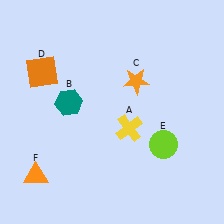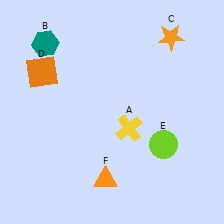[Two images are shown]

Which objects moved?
The objects that moved are: the teal hexagon (B), the orange star (C), the orange triangle (F).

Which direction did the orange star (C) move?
The orange star (C) moved up.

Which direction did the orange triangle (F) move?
The orange triangle (F) moved right.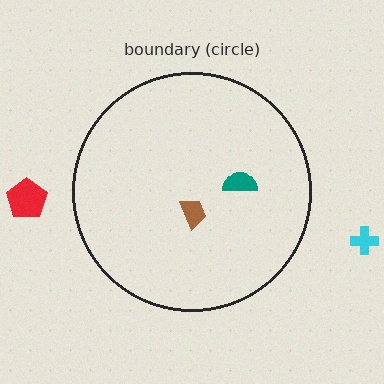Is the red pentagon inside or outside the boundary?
Outside.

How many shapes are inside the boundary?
2 inside, 2 outside.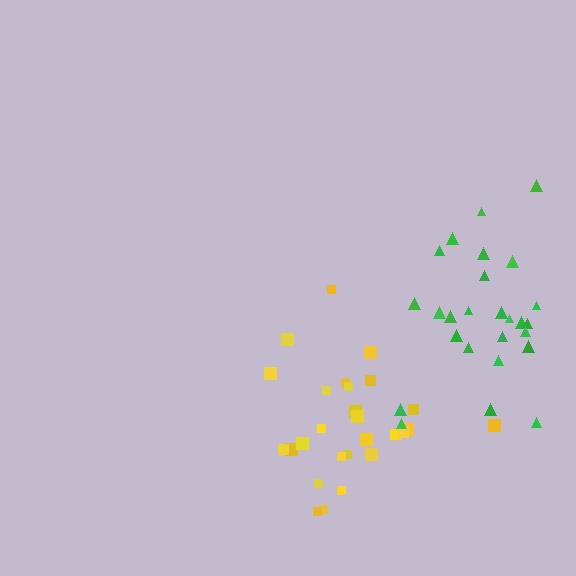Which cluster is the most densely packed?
Yellow.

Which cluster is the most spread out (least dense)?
Green.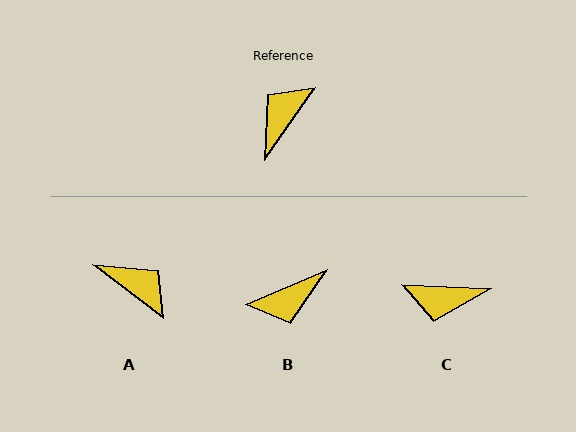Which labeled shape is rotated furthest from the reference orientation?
B, about 148 degrees away.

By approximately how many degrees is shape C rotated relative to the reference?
Approximately 122 degrees counter-clockwise.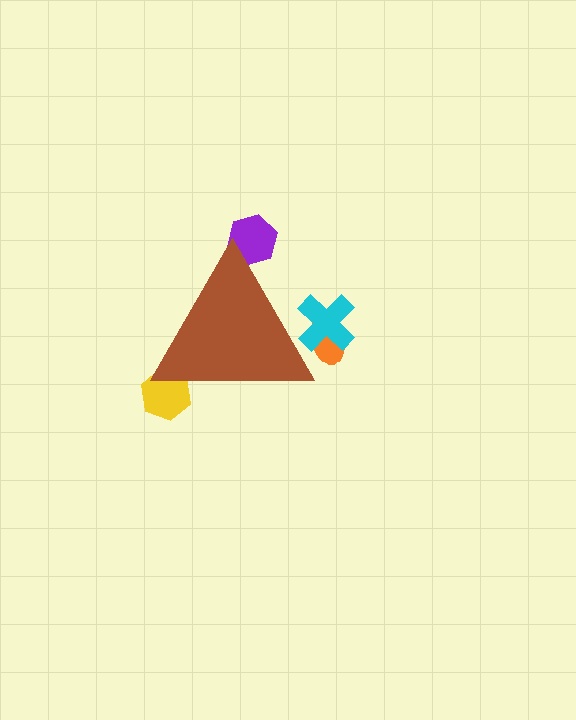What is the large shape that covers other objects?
A brown triangle.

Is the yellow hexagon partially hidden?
Yes, the yellow hexagon is partially hidden behind the brown triangle.